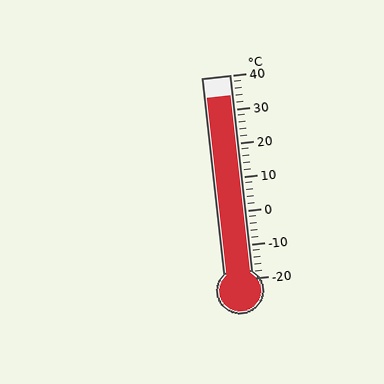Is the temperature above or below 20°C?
The temperature is above 20°C.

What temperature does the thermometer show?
The thermometer shows approximately 34°C.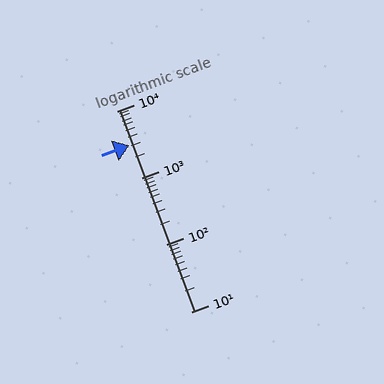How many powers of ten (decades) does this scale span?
The scale spans 3 decades, from 10 to 10000.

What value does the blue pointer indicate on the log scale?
The pointer indicates approximately 3100.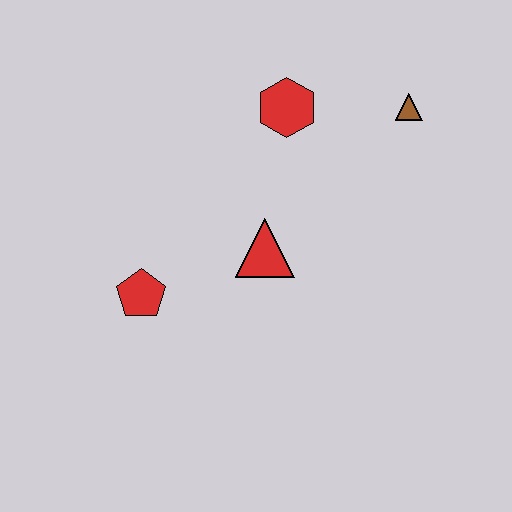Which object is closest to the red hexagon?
The brown triangle is closest to the red hexagon.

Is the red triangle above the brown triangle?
No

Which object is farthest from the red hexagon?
The red pentagon is farthest from the red hexagon.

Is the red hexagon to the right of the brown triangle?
No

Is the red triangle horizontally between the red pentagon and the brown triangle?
Yes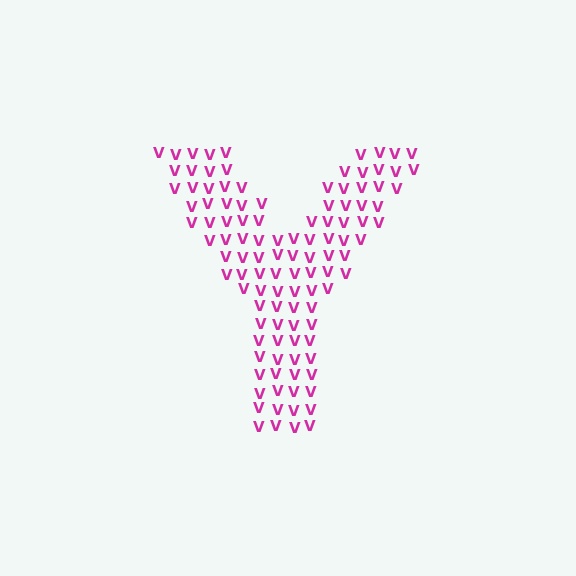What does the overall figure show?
The overall figure shows the letter Y.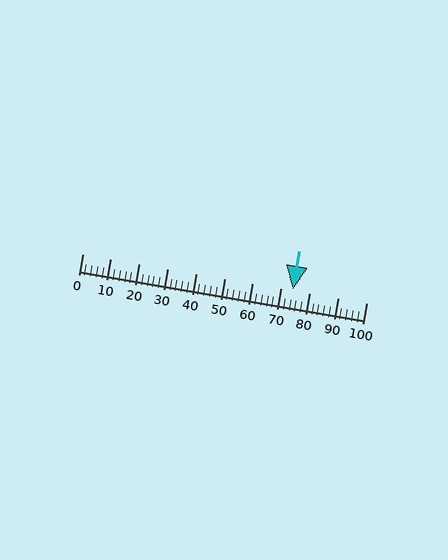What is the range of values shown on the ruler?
The ruler shows values from 0 to 100.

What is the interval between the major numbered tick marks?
The major tick marks are spaced 10 units apart.